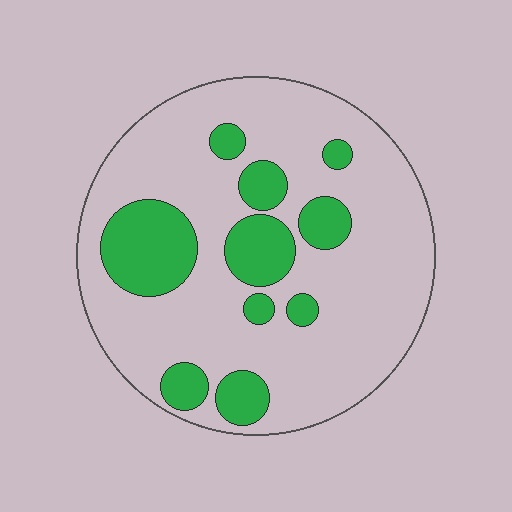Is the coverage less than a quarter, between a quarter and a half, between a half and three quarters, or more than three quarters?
Less than a quarter.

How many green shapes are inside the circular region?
10.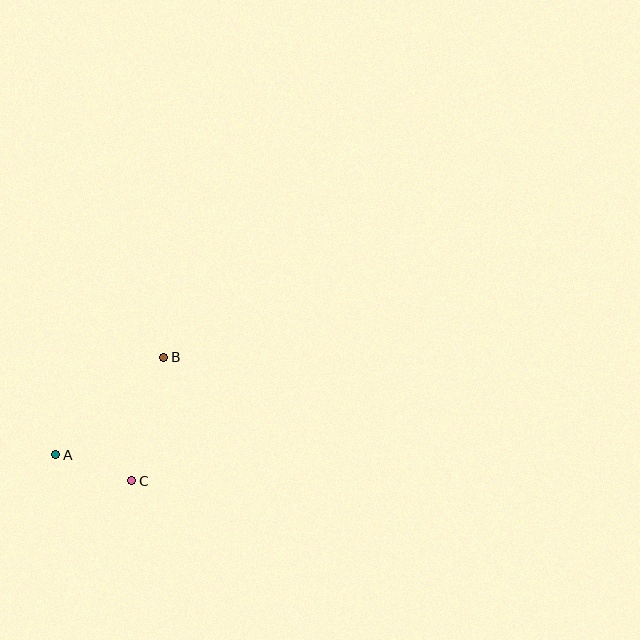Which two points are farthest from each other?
Points A and B are farthest from each other.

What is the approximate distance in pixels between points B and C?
The distance between B and C is approximately 128 pixels.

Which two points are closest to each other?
Points A and C are closest to each other.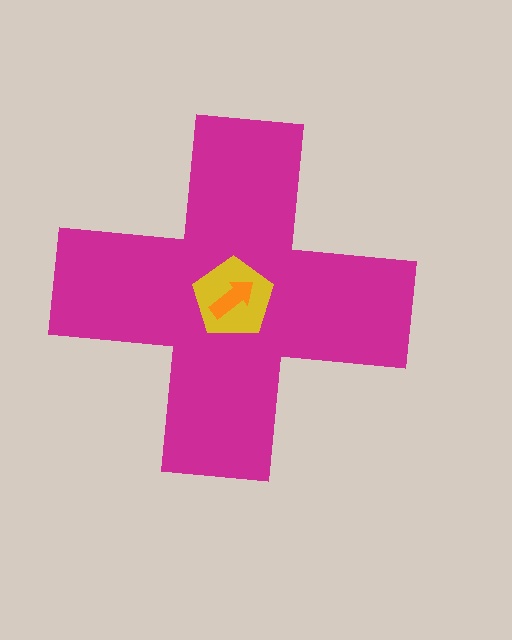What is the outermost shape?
The magenta cross.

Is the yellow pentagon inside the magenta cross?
Yes.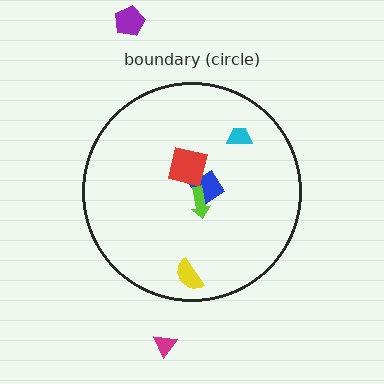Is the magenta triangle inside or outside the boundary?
Outside.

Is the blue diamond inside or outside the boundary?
Inside.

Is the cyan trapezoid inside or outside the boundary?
Inside.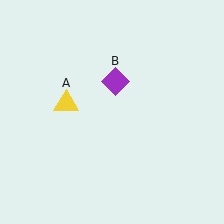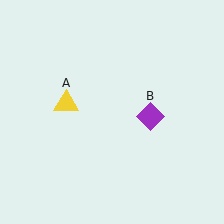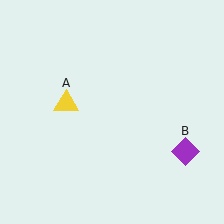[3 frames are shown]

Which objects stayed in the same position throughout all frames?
Yellow triangle (object A) remained stationary.